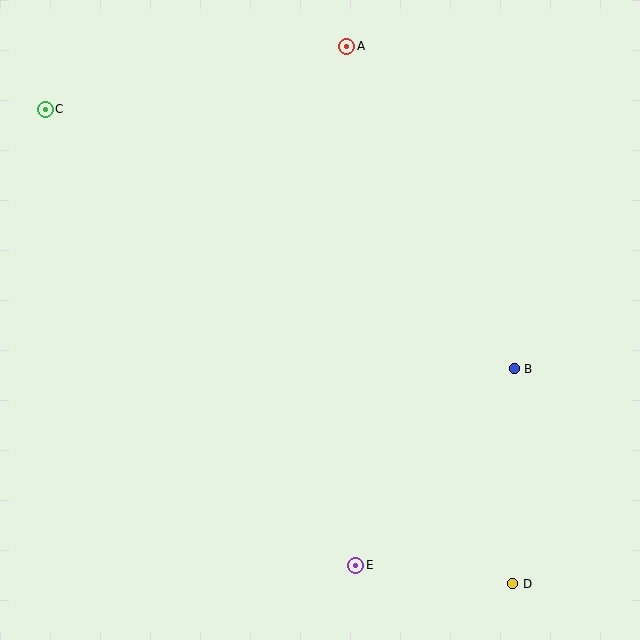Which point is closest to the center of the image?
Point B at (514, 369) is closest to the center.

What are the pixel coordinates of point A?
Point A is at (347, 46).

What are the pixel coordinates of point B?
Point B is at (514, 369).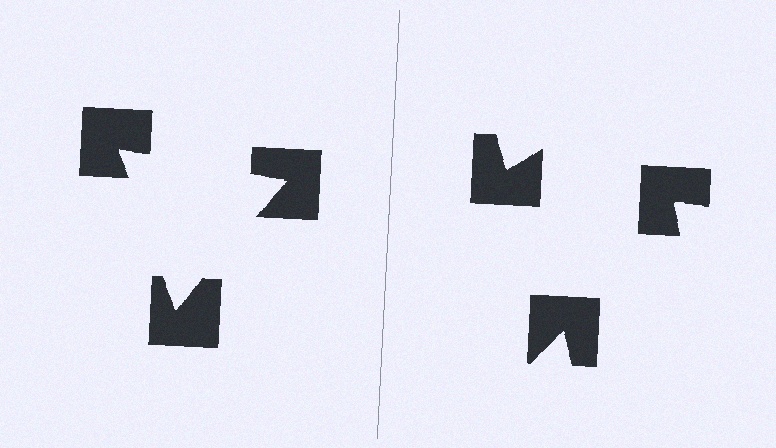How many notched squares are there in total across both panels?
6 — 3 on each side.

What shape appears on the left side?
An illusory triangle.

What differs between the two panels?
The notched squares are positioned identically on both sides; only the wedge orientations differ. On the left they align to a triangle; on the right they are misaligned.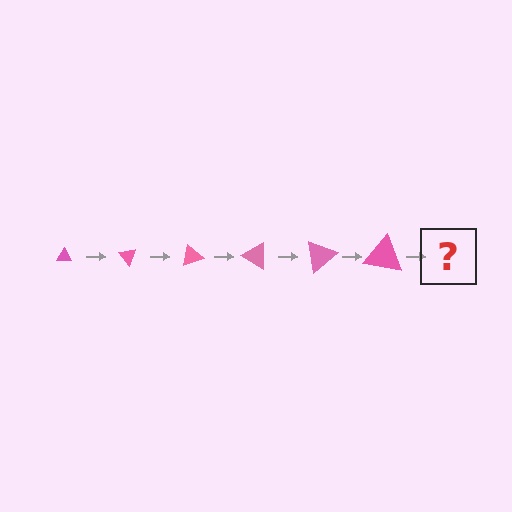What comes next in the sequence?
The next element should be a triangle, larger than the previous one and rotated 300 degrees from the start.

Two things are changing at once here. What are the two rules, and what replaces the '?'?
The two rules are that the triangle grows larger each step and it rotates 50 degrees each step. The '?' should be a triangle, larger than the previous one and rotated 300 degrees from the start.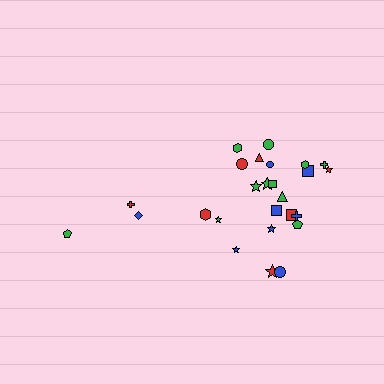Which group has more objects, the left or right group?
The right group.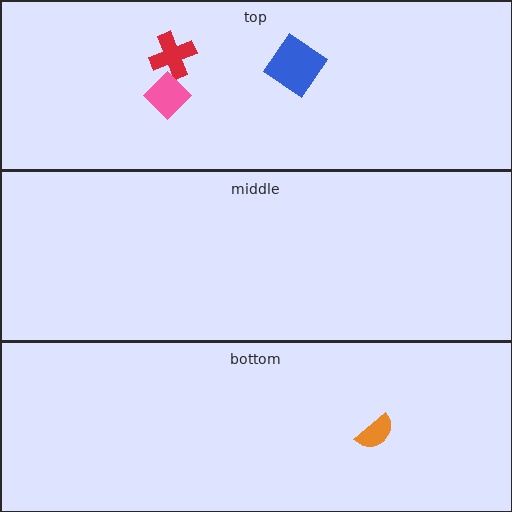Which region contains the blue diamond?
The top region.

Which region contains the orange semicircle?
The bottom region.